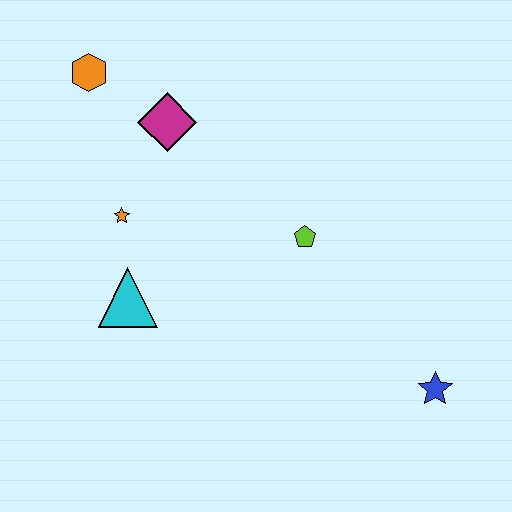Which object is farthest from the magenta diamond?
The blue star is farthest from the magenta diamond.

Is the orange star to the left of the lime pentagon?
Yes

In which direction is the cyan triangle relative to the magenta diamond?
The cyan triangle is below the magenta diamond.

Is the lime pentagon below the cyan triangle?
No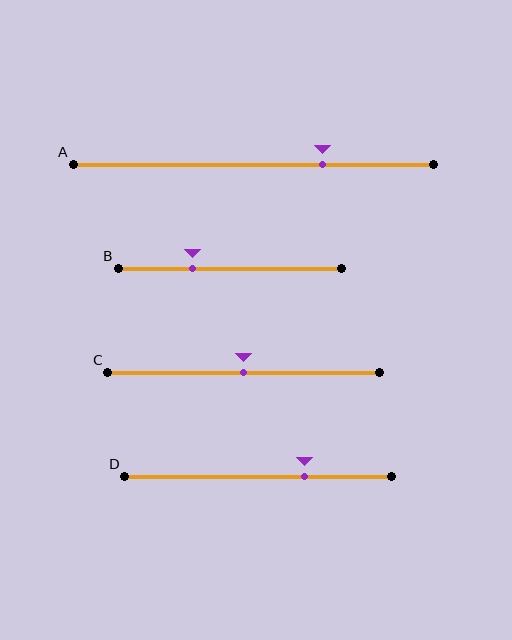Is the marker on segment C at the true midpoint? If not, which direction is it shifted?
Yes, the marker on segment C is at the true midpoint.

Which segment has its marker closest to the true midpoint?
Segment C has its marker closest to the true midpoint.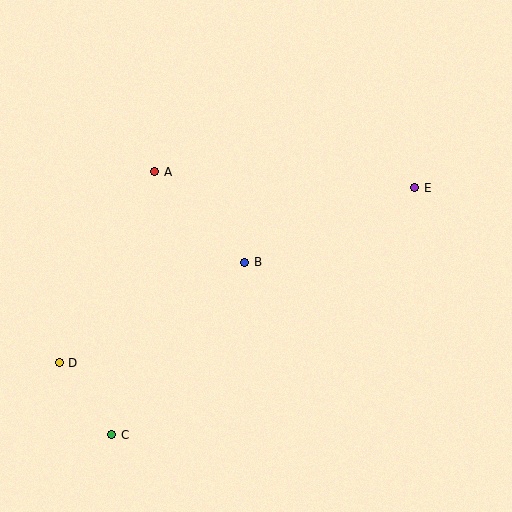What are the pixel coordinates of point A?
Point A is at (155, 172).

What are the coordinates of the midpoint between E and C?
The midpoint between E and C is at (263, 311).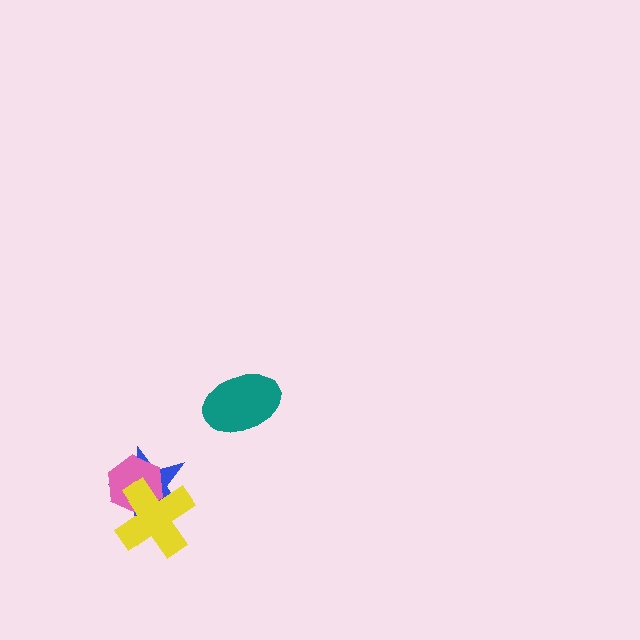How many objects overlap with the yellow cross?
2 objects overlap with the yellow cross.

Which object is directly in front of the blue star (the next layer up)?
The pink hexagon is directly in front of the blue star.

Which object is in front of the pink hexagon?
The yellow cross is in front of the pink hexagon.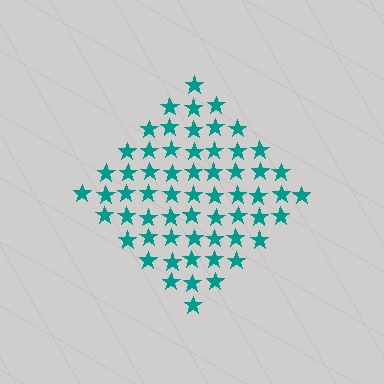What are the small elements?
The small elements are stars.